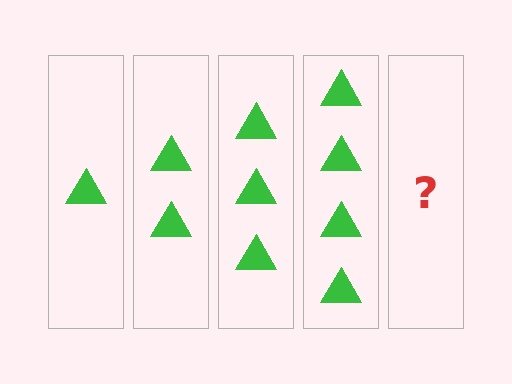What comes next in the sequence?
The next element should be 5 triangles.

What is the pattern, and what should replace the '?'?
The pattern is that each step adds one more triangle. The '?' should be 5 triangles.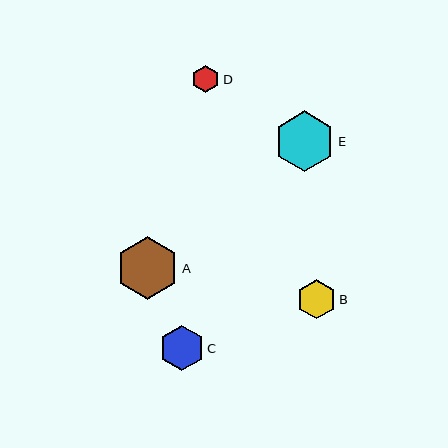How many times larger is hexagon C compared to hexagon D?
Hexagon C is approximately 1.6 times the size of hexagon D.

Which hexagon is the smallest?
Hexagon D is the smallest with a size of approximately 28 pixels.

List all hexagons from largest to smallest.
From largest to smallest: A, E, C, B, D.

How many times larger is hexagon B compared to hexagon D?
Hexagon B is approximately 1.4 times the size of hexagon D.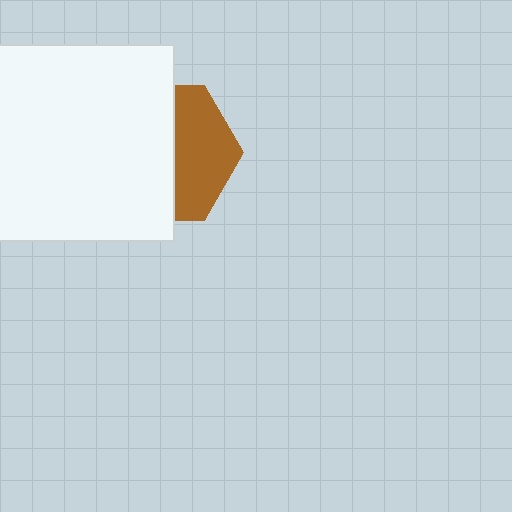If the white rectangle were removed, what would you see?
You would see the complete brown hexagon.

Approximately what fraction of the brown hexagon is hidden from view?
Roughly 58% of the brown hexagon is hidden behind the white rectangle.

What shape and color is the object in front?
The object in front is a white rectangle.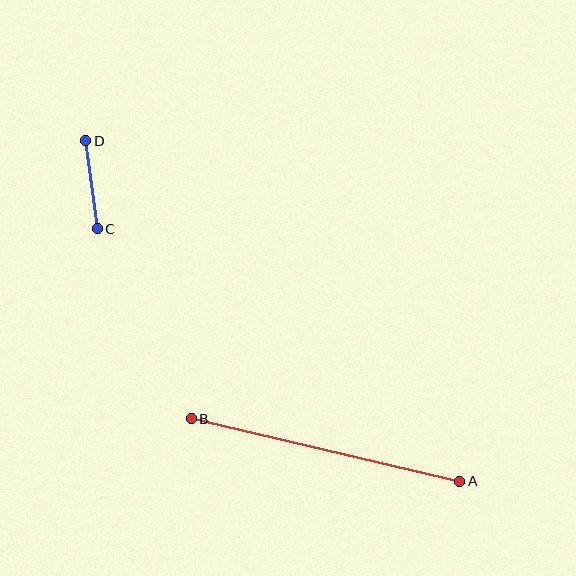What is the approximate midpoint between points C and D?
The midpoint is at approximately (92, 185) pixels.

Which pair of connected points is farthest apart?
Points A and B are farthest apart.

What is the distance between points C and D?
The distance is approximately 89 pixels.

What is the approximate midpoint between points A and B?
The midpoint is at approximately (326, 450) pixels.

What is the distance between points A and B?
The distance is approximately 276 pixels.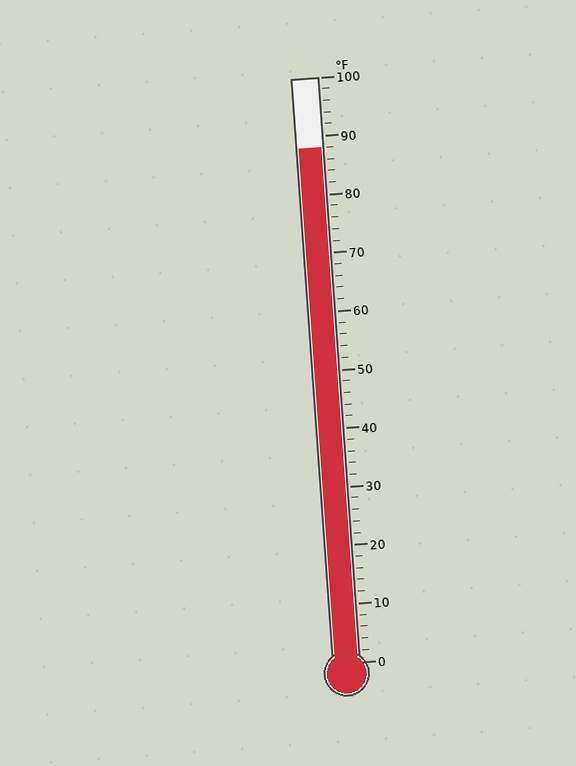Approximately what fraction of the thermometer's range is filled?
The thermometer is filled to approximately 90% of its range.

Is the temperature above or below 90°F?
The temperature is below 90°F.